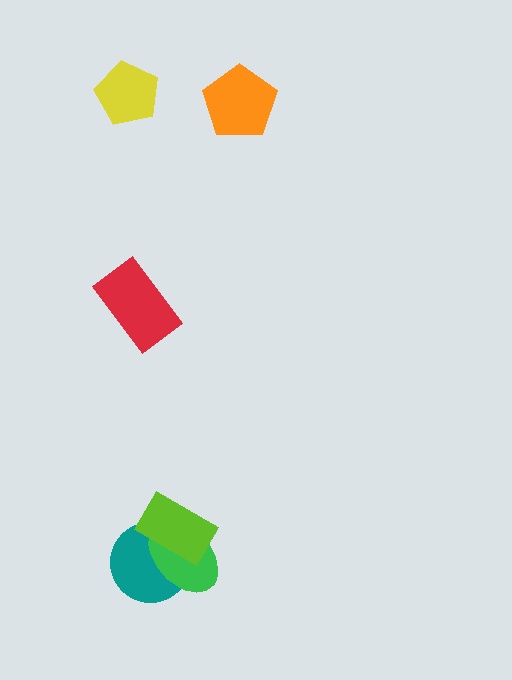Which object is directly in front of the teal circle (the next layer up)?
The green ellipse is directly in front of the teal circle.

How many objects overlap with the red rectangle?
0 objects overlap with the red rectangle.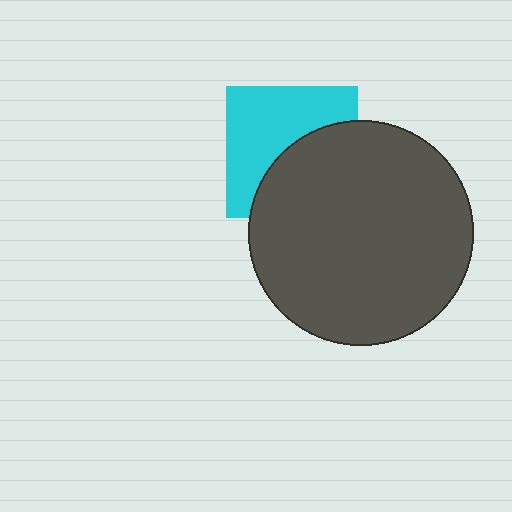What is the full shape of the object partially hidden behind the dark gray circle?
The partially hidden object is a cyan square.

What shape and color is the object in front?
The object in front is a dark gray circle.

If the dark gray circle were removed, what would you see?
You would see the complete cyan square.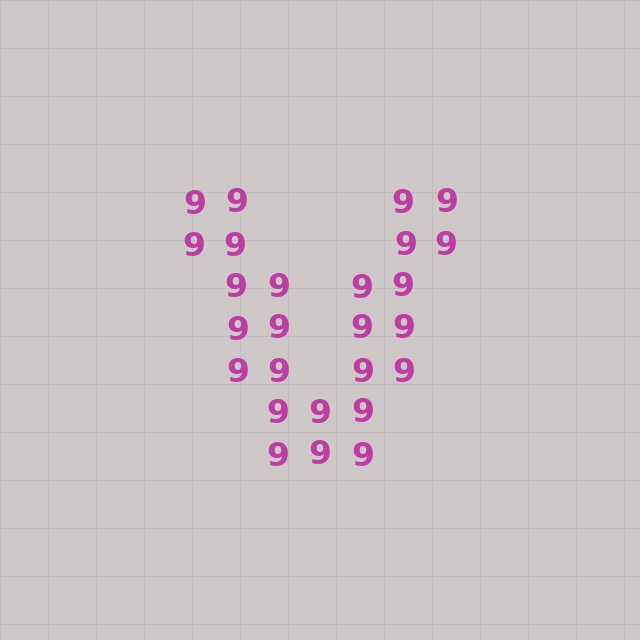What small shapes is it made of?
It is made of small digit 9's.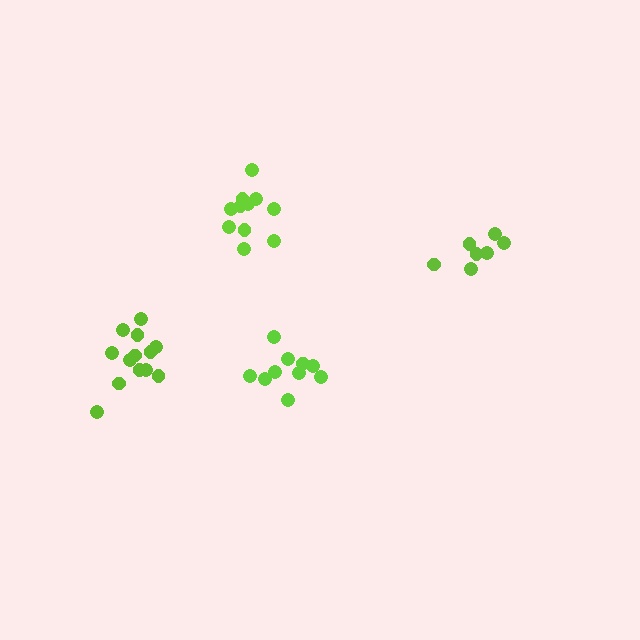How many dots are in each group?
Group 1: 13 dots, Group 2: 11 dots, Group 3: 10 dots, Group 4: 7 dots (41 total).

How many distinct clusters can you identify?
There are 4 distinct clusters.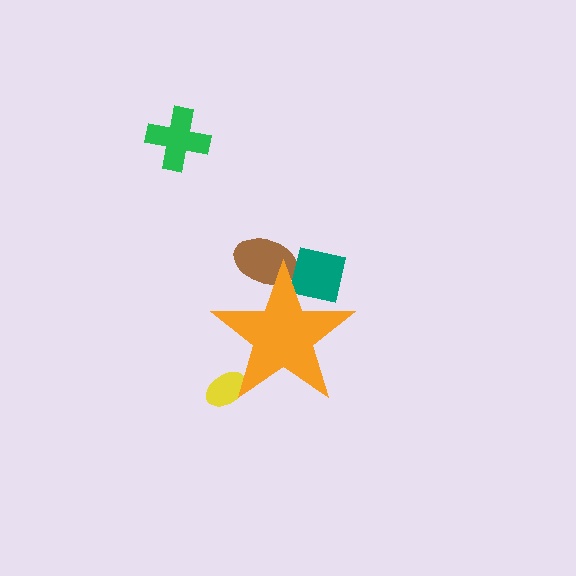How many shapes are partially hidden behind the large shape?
3 shapes are partially hidden.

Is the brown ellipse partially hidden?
Yes, the brown ellipse is partially hidden behind the orange star.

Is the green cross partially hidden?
No, the green cross is fully visible.